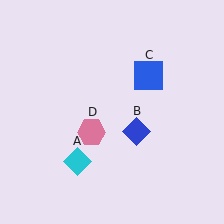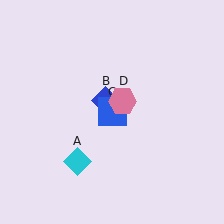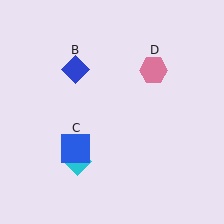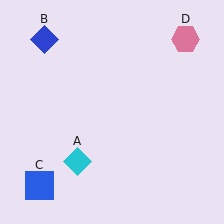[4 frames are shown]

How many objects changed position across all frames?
3 objects changed position: blue diamond (object B), blue square (object C), pink hexagon (object D).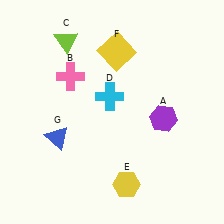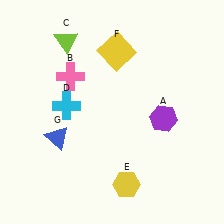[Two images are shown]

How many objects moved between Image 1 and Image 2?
1 object moved between the two images.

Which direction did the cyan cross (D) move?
The cyan cross (D) moved left.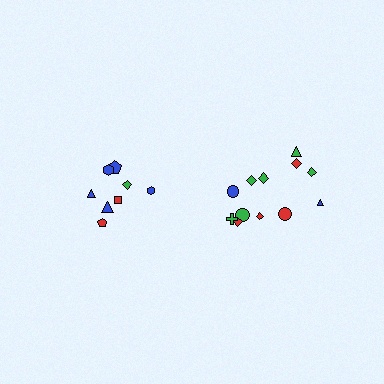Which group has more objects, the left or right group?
The right group.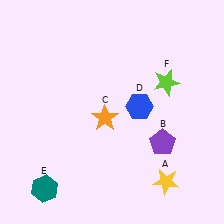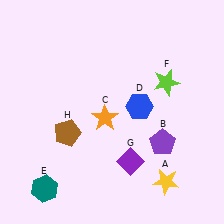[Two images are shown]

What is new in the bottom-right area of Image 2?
A purple diamond (G) was added in the bottom-right area of Image 2.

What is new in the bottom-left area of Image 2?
A brown pentagon (H) was added in the bottom-left area of Image 2.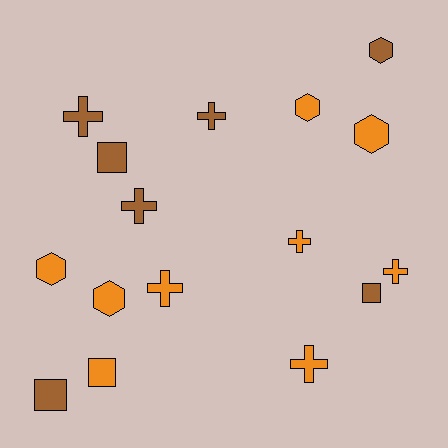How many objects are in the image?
There are 16 objects.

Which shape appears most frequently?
Cross, with 7 objects.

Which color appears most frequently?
Orange, with 9 objects.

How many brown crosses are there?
There are 3 brown crosses.